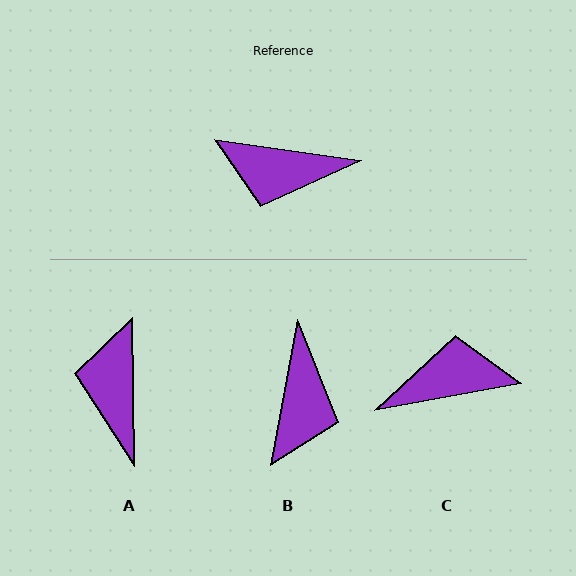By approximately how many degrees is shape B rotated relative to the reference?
Approximately 88 degrees counter-clockwise.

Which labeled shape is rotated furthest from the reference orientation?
C, about 161 degrees away.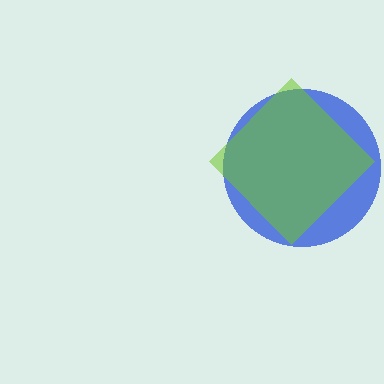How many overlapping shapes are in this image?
There are 2 overlapping shapes in the image.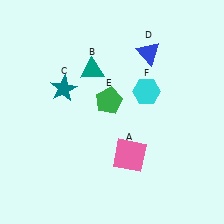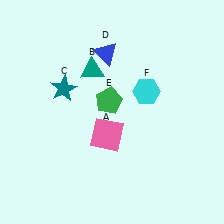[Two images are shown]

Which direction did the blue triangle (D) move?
The blue triangle (D) moved left.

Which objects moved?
The objects that moved are: the pink square (A), the blue triangle (D).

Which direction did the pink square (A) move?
The pink square (A) moved left.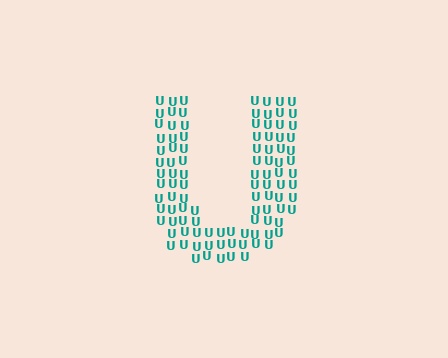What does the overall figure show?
The overall figure shows the letter U.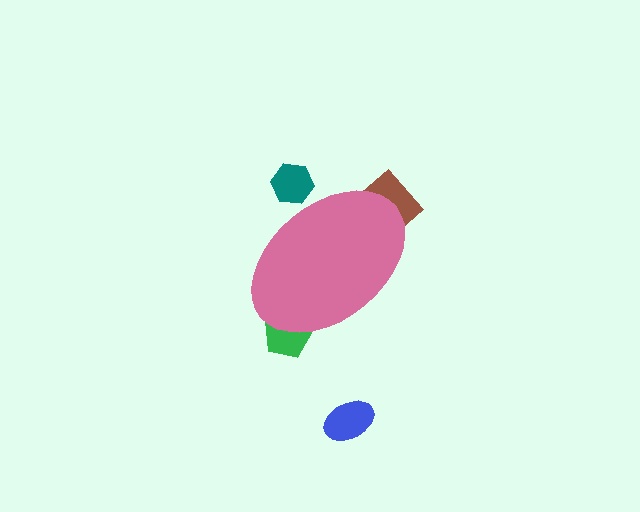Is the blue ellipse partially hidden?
No, the blue ellipse is fully visible.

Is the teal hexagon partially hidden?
Yes, the teal hexagon is partially hidden behind the pink ellipse.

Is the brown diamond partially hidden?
Yes, the brown diamond is partially hidden behind the pink ellipse.